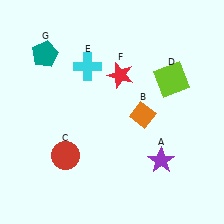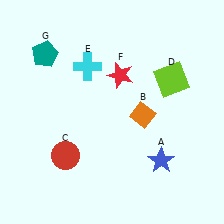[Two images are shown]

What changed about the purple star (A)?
In Image 1, A is purple. In Image 2, it changed to blue.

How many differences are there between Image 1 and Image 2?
There is 1 difference between the two images.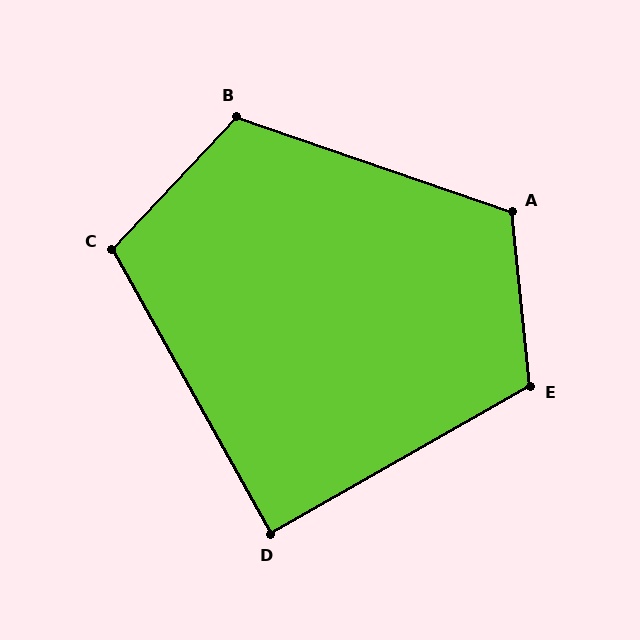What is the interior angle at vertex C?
Approximately 108 degrees (obtuse).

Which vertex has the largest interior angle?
A, at approximately 115 degrees.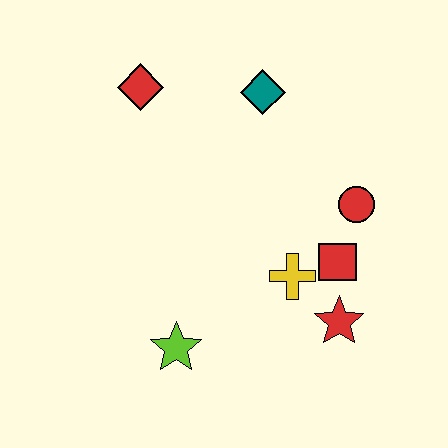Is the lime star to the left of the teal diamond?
Yes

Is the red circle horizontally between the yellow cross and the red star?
No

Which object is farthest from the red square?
The red diamond is farthest from the red square.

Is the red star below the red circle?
Yes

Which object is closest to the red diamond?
The teal diamond is closest to the red diamond.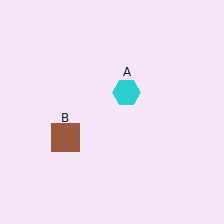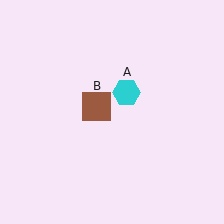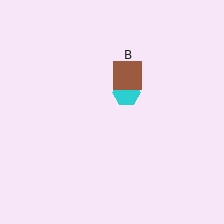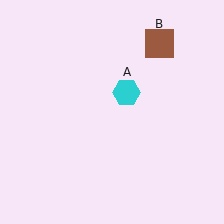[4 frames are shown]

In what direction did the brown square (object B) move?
The brown square (object B) moved up and to the right.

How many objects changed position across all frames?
1 object changed position: brown square (object B).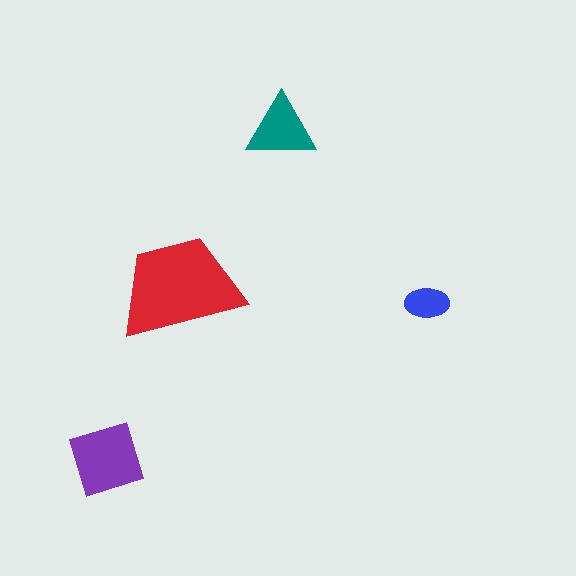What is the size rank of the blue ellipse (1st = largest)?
4th.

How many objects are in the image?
There are 4 objects in the image.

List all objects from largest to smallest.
The red trapezoid, the purple square, the teal triangle, the blue ellipse.